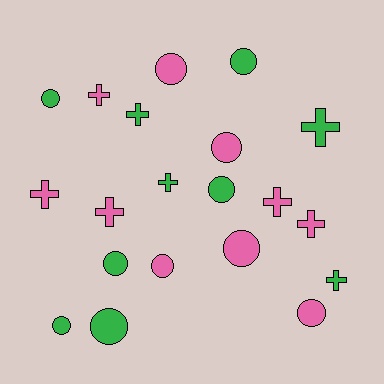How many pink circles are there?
There are 5 pink circles.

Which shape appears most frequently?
Circle, with 11 objects.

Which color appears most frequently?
Green, with 10 objects.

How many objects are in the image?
There are 20 objects.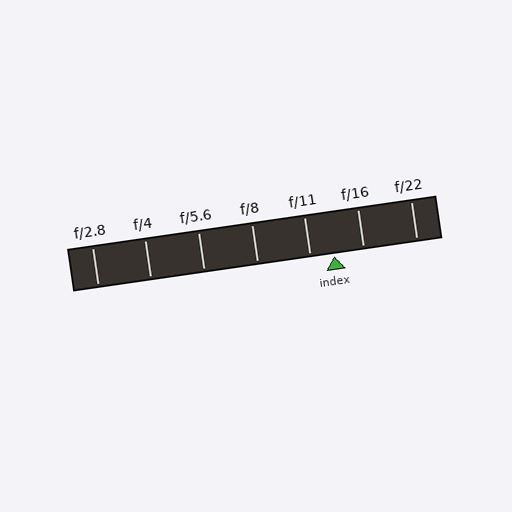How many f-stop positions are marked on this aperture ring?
There are 7 f-stop positions marked.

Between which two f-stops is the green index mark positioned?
The index mark is between f/11 and f/16.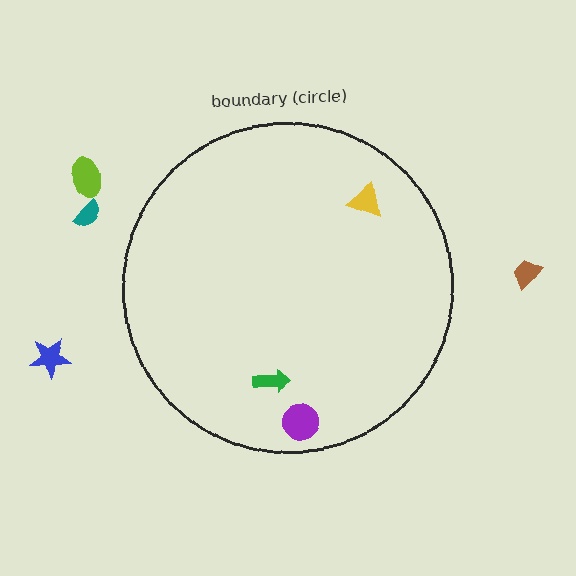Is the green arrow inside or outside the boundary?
Inside.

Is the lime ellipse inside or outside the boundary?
Outside.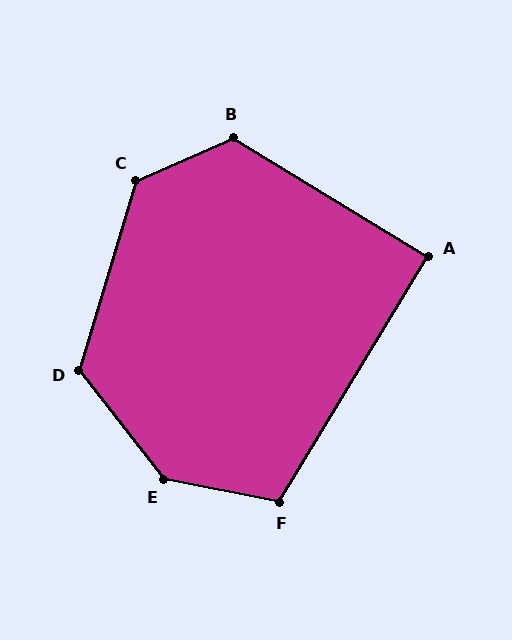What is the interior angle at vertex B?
Approximately 125 degrees (obtuse).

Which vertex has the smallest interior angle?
A, at approximately 90 degrees.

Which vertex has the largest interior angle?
E, at approximately 139 degrees.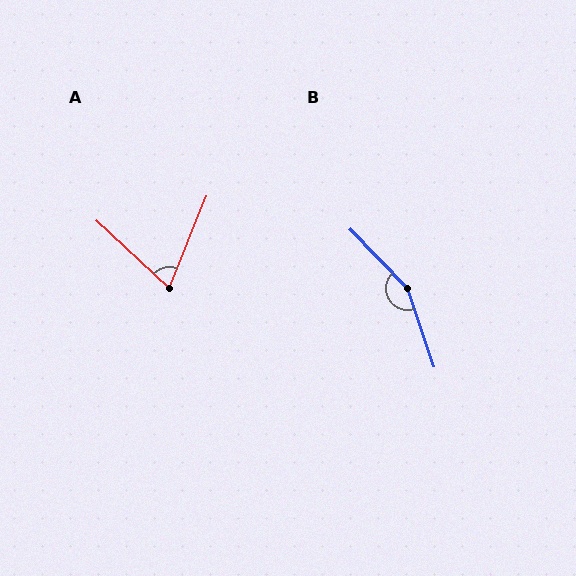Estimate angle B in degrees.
Approximately 155 degrees.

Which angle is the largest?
B, at approximately 155 degrees.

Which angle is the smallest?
A, at approximately 69 degrees.